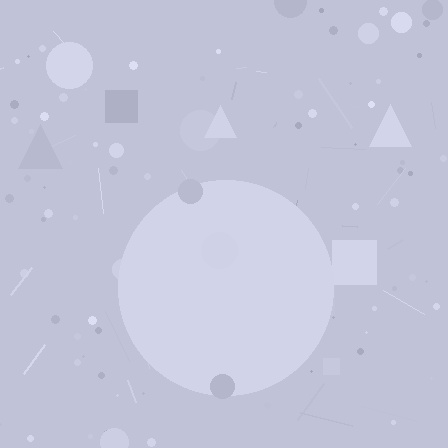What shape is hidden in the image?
A circle is hidden in the image.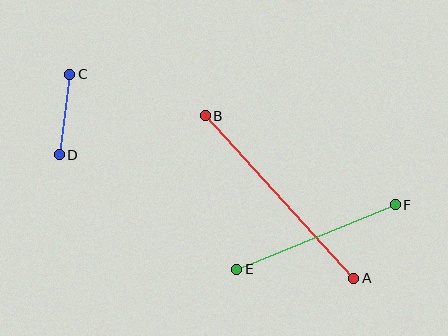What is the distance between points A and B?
The distance is approximately 220 pixels.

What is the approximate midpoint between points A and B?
The midpoint is at approximately (280, 197) pixels.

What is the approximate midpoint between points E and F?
The midpoint is at approximately (316, 237) pixels.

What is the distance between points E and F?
The distance is approximately 171 pixels.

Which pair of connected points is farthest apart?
Points A and B are farthest apart.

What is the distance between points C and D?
The distance is approximately 81 pixels.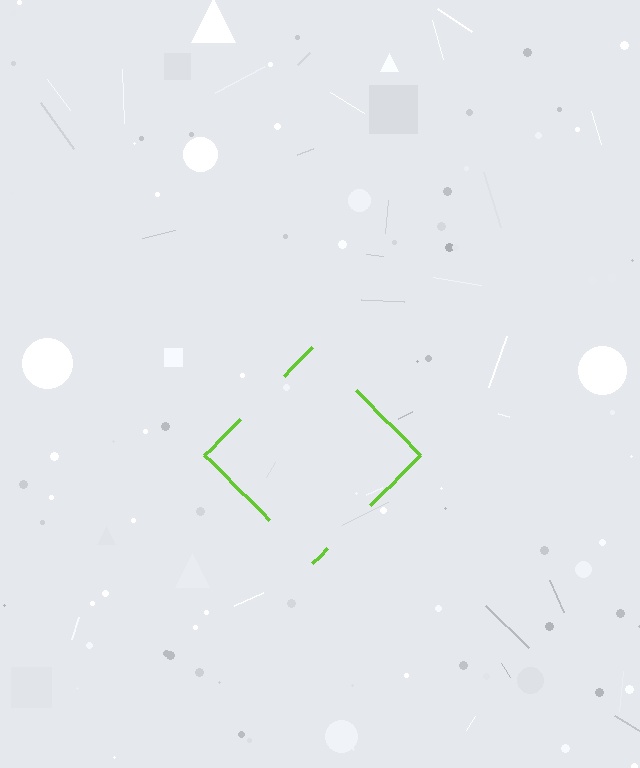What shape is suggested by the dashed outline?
The dashed outline suggests a diamond.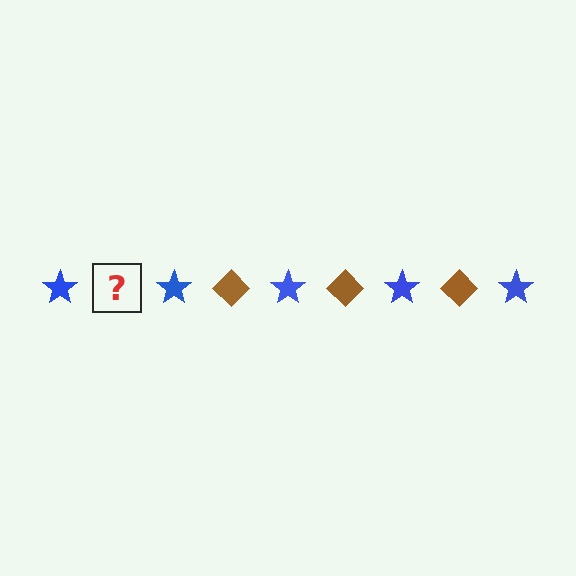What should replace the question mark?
The question mark should be replaced with a brown diamond.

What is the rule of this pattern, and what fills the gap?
The rule is that the pattern alternates between blue star and brown diamond. The gap should be filled with a brown diamond.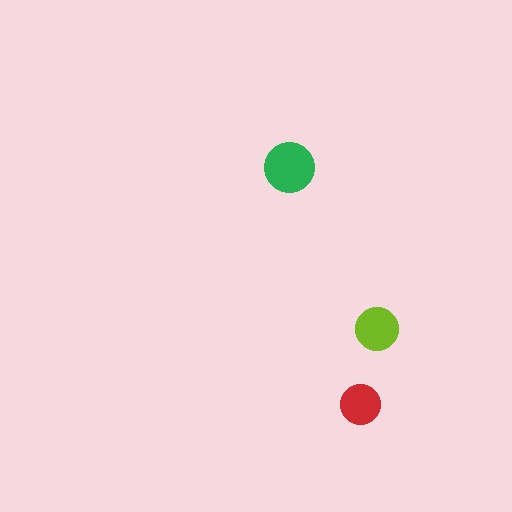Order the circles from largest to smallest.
the green one, the lime one, the red one.